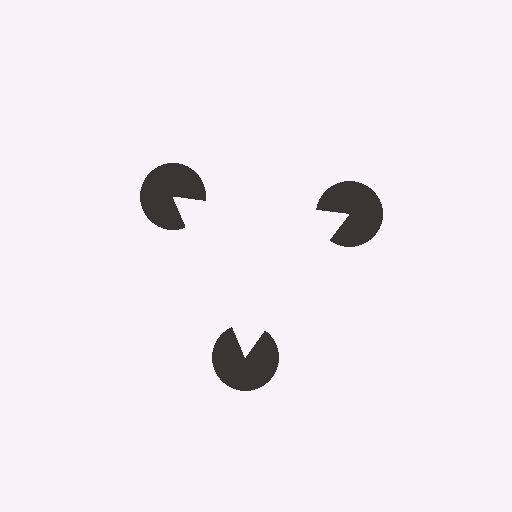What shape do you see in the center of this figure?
An illusory triangle — its edges are inferred from the aligned wedge cuts in the pac-man discs, not physically drawn.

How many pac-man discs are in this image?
There are 3 — one at each vertex of the illusory triangle.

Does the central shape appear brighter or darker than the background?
It typically appears slightly brighter than the background, even though no actual brightness change is drawn.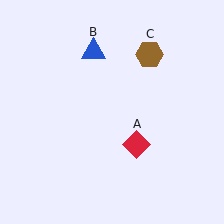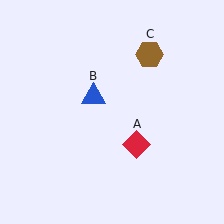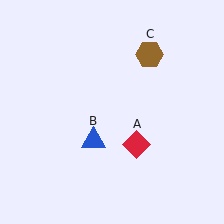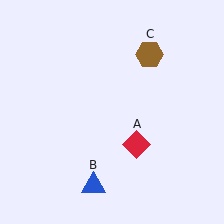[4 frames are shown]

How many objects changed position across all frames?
1 object changed position: blue triangle (object B).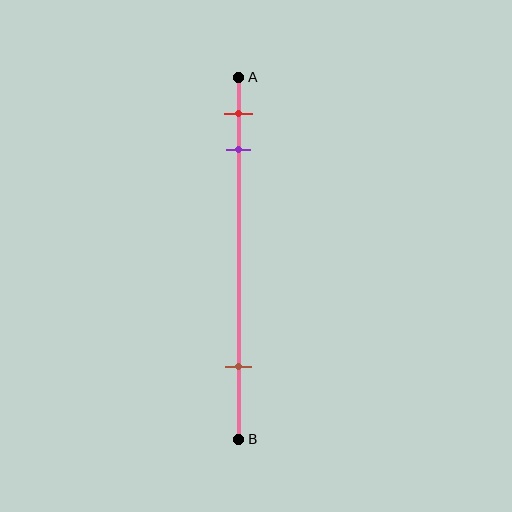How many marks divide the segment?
There are 3 marks dividing the segment.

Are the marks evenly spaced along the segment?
No, the marks are not evenly spaced.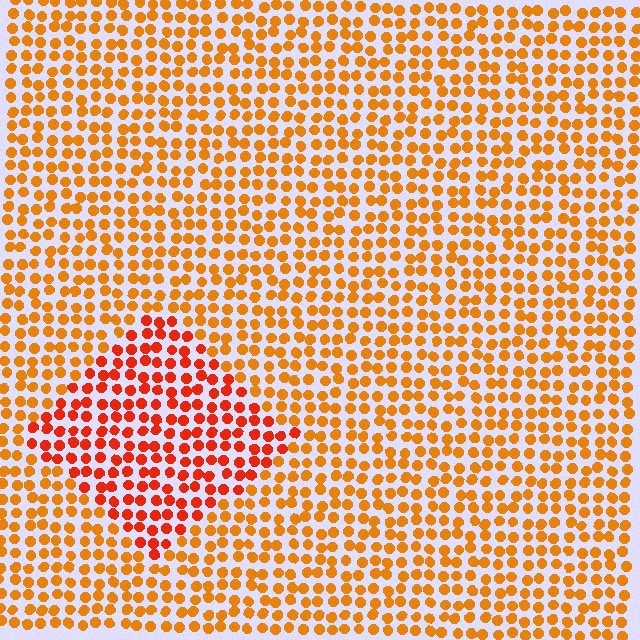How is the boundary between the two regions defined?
The boundary is defined purely by a slight shift in hue (about 26 degrees). Spacing, size, and orientation are identical on both sides.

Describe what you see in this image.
The image is filled with small orange elements in a uniform arrangement. A diamond-shaped region is visible where the elements are tinted to a slightly different hue, forming a subtle color boundary.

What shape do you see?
I see a diamond.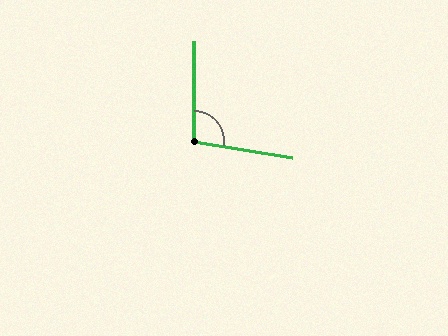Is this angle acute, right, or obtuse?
It is obtuse.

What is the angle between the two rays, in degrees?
Approximately 99 degrees.